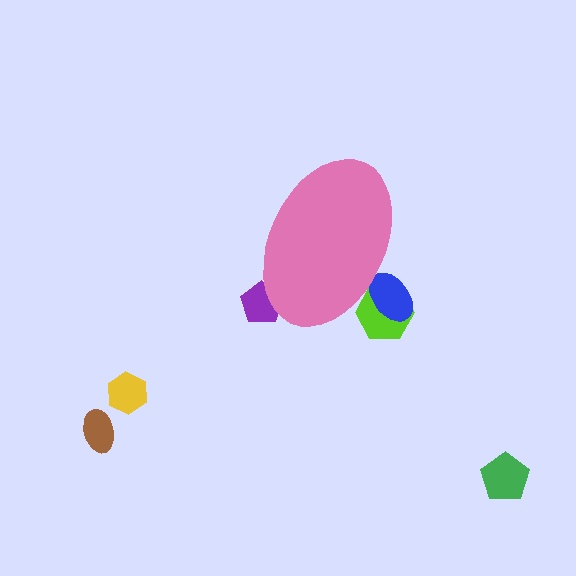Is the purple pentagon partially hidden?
Yes, the purple pentagon is partially hidden behind the pink ellipse.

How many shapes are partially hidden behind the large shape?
3 shapes are partially hidden.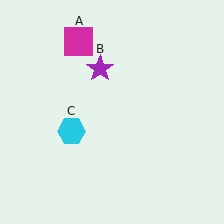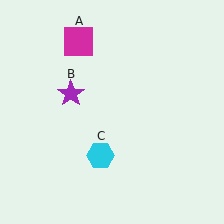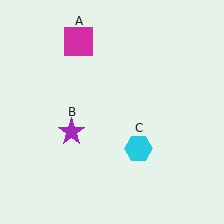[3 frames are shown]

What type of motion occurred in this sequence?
The purple star (object B), cyan hexagon (object C) rotated counterclockwise around the center of the scene.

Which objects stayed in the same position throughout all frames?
Magenta square (object A) remained stationary.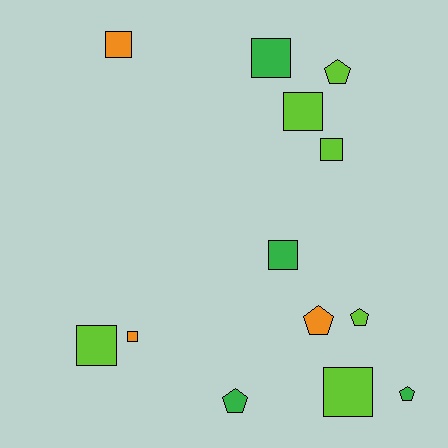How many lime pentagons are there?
There are 2 lime pentagons.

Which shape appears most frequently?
Square, with 8 objects.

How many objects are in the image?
There are 13 objects.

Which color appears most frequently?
Lime, with 6 objects.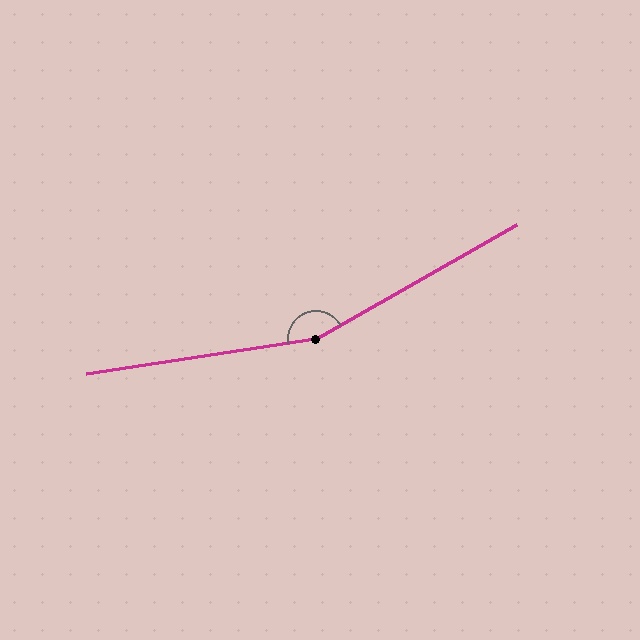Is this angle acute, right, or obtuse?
It is obtuse.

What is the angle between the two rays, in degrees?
Approximately 159 degrees.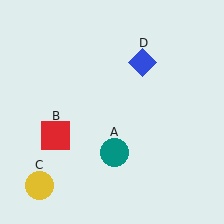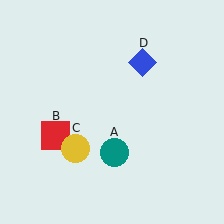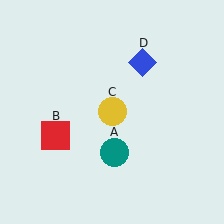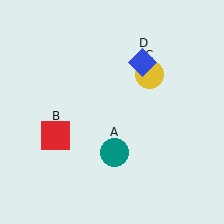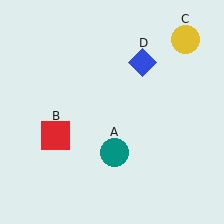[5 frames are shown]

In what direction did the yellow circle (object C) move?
The yellow circle (object C) moved up and to the right.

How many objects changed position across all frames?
1 object changed position: yellow circle (object C).